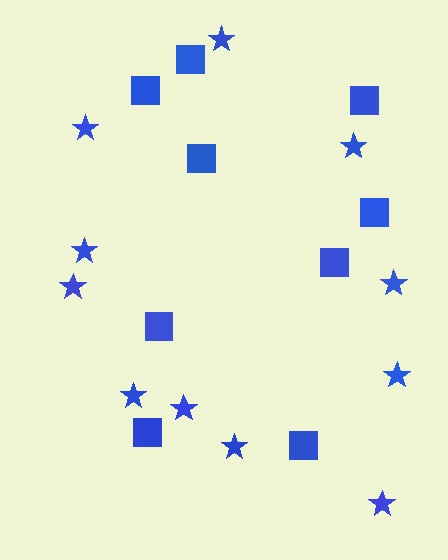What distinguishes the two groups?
There are 2 groups: one group of stars (11) and one group of squares (9).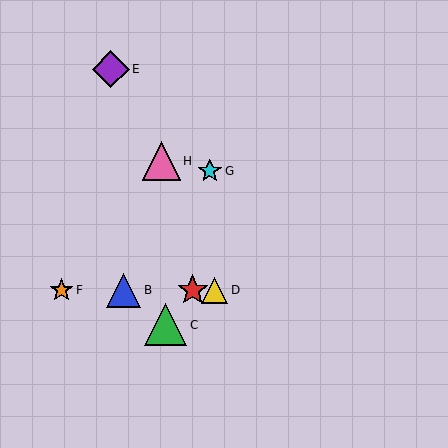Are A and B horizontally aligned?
Yes, both are at y≈290.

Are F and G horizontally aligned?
No, F is at y≈290 and G is at y≈171.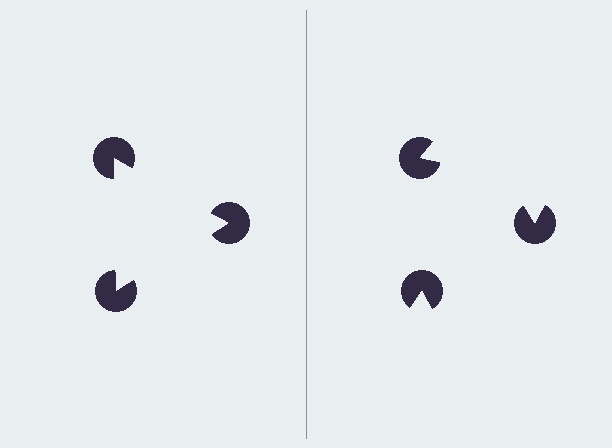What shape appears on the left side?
An illusory triangle.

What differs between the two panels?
The pac-man discs are positioned identically on both sides; only the wedge orientations differ. On the left they align to a triangle; on the right they are misaligned.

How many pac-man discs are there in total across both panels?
6 — 3 on each side.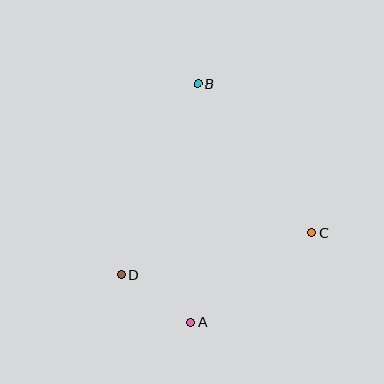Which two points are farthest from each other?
Points A and B are farthest from each other.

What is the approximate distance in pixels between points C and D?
The distance between C and D is approximately 196 pixels.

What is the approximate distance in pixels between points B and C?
The distance between B and C is approximately 187 pixels.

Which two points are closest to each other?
Points A and D are closest to each other.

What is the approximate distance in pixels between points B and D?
The distance between B and D is approximately 206 pixels.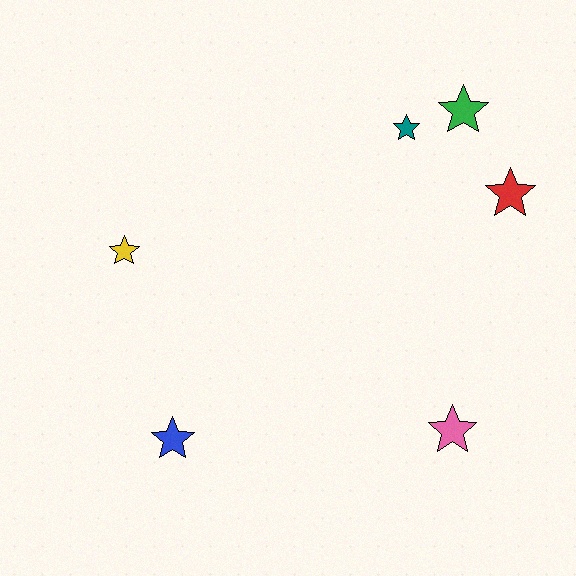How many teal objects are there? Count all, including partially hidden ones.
There is 1 teal object.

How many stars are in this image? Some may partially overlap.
There are 6 stars.